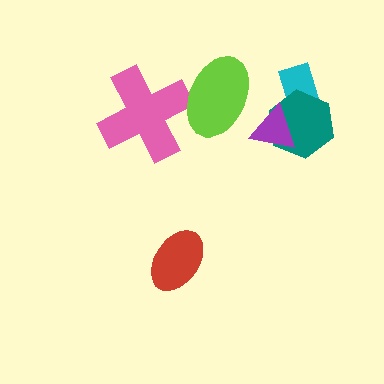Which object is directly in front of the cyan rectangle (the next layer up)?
The teal hexagon is directly in front of the cyan rectangle.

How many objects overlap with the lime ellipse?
1 object overlaps with the lime ellipse.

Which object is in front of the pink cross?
The lime ellipse is in front of the pink cross.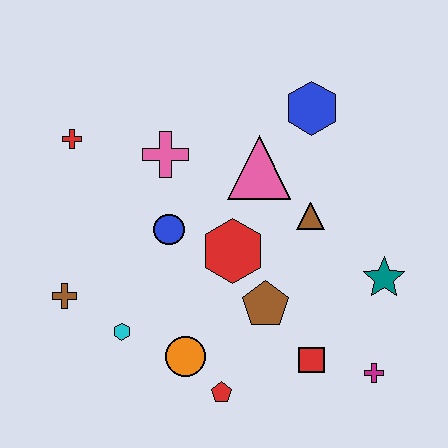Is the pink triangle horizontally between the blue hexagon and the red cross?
Yes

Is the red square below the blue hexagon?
Yes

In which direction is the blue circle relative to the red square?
The blue circle is to the left of the red square.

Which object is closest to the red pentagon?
The orange circle is closest to the red pentagon.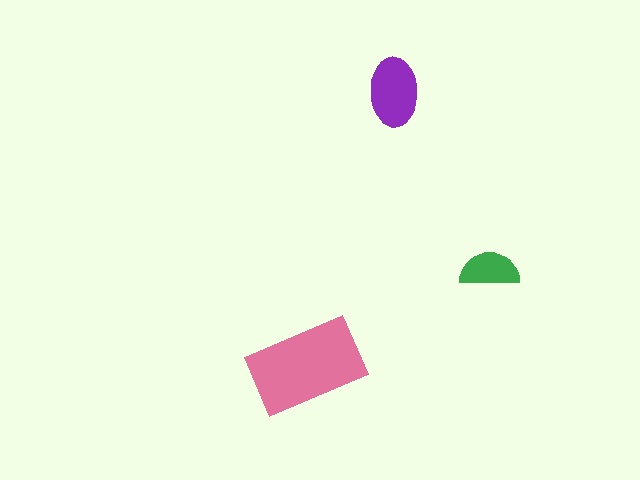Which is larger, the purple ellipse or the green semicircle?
The purple ellipse.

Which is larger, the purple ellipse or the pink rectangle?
The pink rectangle.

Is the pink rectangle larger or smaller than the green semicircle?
Larger.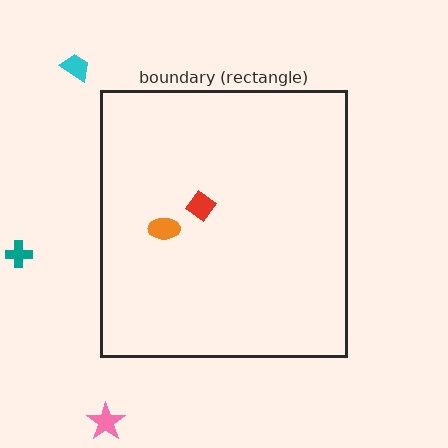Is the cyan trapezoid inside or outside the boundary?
Outside.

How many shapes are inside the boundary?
2 inside, 3 outside.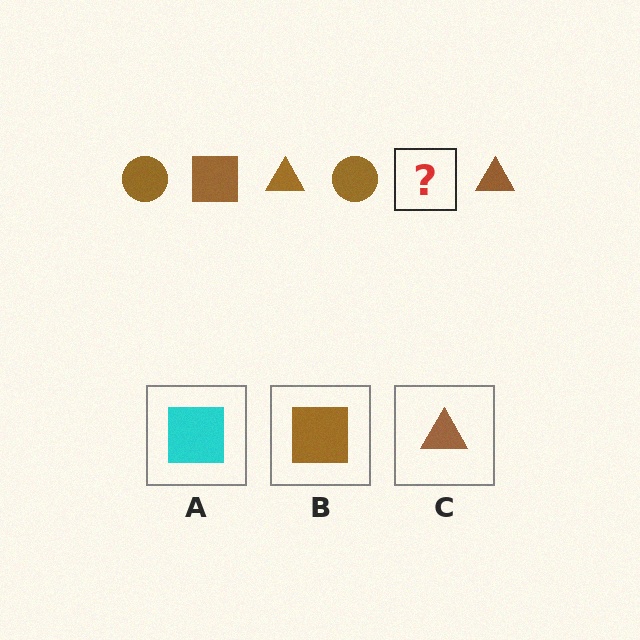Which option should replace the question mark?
Option B.